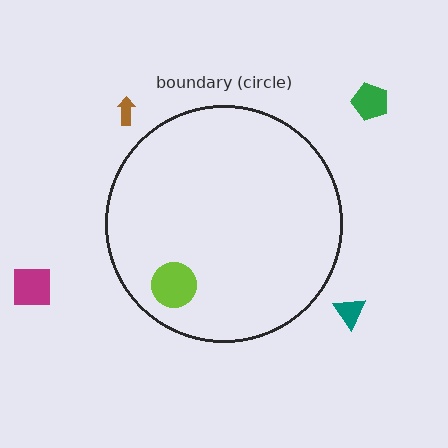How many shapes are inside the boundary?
1 inside, 4 outside.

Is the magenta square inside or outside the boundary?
Outside.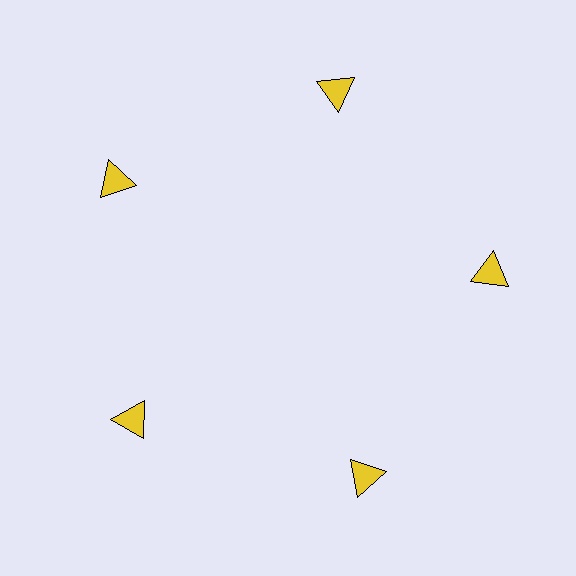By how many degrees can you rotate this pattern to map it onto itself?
The pattern maps onto itself every 72 degrees of rotation.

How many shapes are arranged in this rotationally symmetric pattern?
There are 5 shapes, arranged in 5 groups of 1.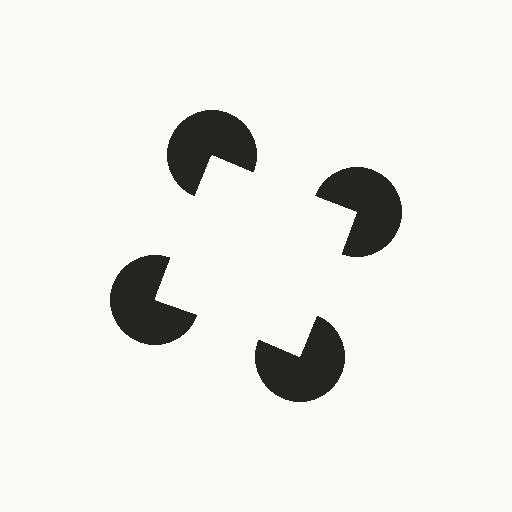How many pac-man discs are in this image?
There are 4 — one at each vertex of the illusory square.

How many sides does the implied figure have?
4 sides.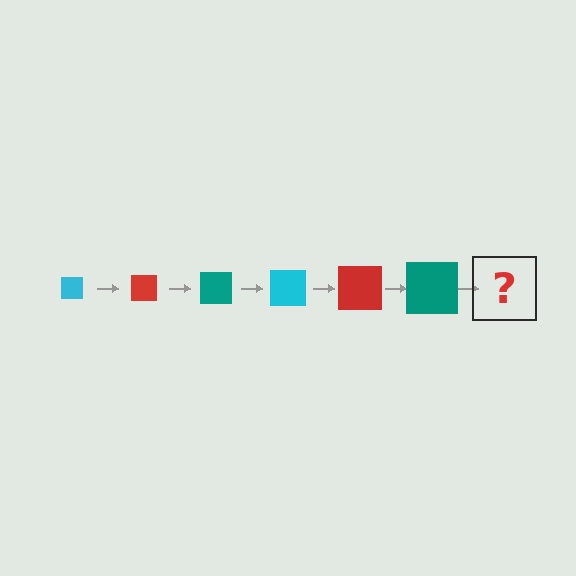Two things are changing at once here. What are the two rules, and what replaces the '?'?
The two rules are that the square grows larger each step and the color cycles through cyan, red, and teal. The '?' should be a cyan square, larger than the previous one.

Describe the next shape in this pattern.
It should be a cyan square, larger than the previous one.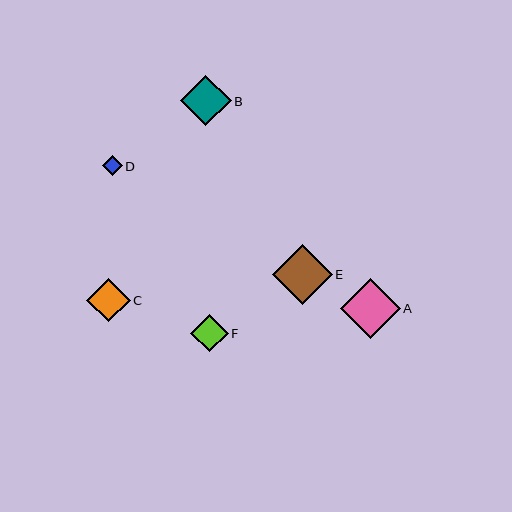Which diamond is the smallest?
Diamond D is the smallest with a size of approximately 20 pixels.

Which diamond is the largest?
Diamond E is the largest with a size of approximately 60 pixels.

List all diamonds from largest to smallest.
From largest to smallest: E, A, B, C, F, D.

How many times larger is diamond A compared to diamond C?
Diamond A is approximately 1.4 times the size of diamond C.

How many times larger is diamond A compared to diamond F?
Diamond A is approximately 1.6 times the size of diamond F.